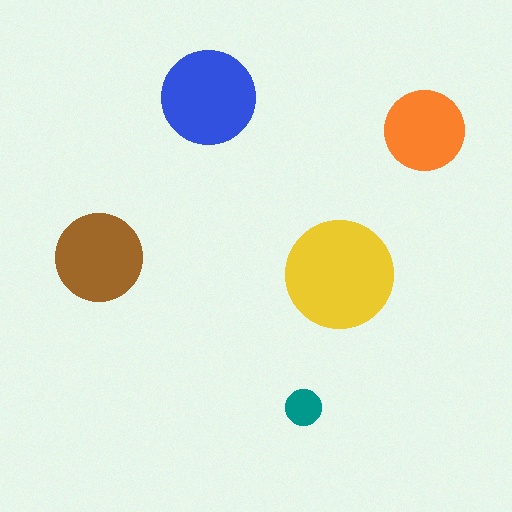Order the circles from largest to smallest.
the yellow one, the blue one, the brown one, the orange one, the teal one.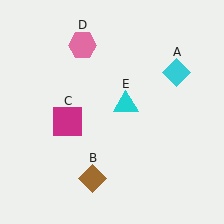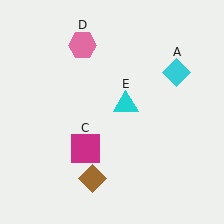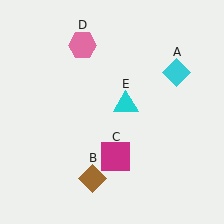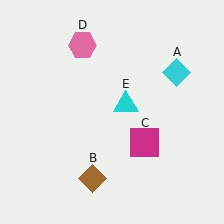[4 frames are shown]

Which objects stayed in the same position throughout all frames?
Cyan diamond (object A) and brown diamond (object B) and pink hexagon (object D) and cyan triangle (object E) remained stationary.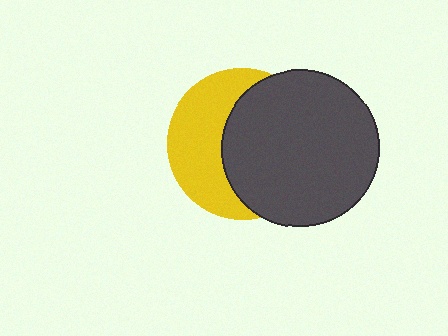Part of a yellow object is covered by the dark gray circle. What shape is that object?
It is a circle.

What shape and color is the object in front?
The object in front is a dark gray circle.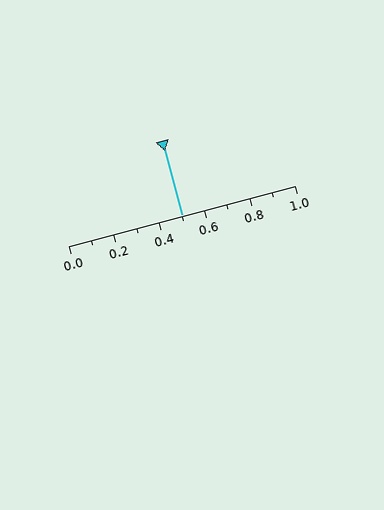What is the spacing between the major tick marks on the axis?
The major ticks are spaced 0.2 apart.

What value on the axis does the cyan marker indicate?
The marker indicates approximately 0.5.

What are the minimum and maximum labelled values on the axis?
The axis runs from 0.0 to 1.0.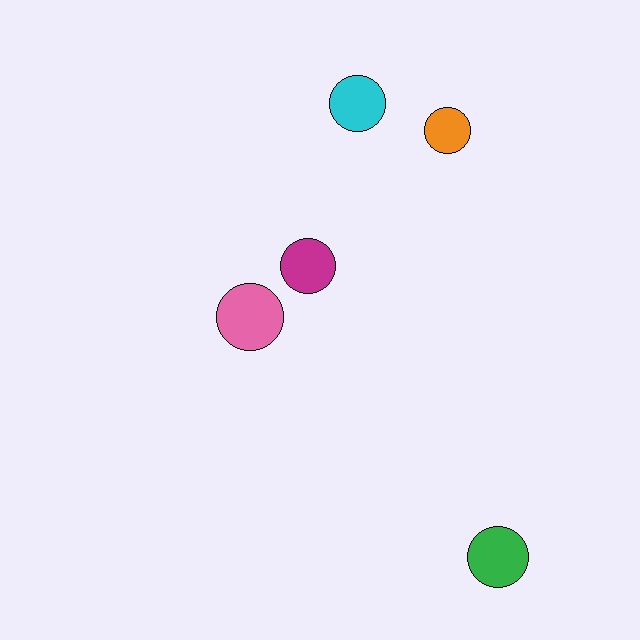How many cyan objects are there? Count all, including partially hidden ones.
There is 1 cyan object.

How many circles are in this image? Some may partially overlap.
There are 5 circles.